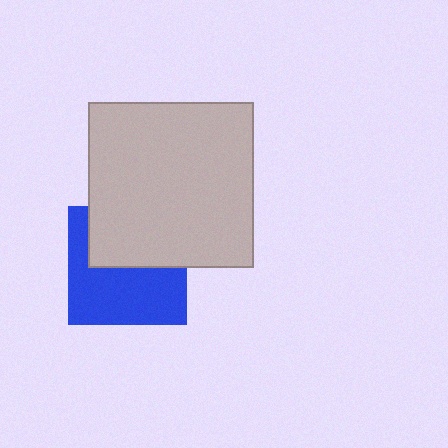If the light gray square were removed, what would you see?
You would see the complete blue square.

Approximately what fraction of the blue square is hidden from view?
Roughly 43% of the blue square is hidden behind the light gray square.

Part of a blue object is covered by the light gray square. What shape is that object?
It is a square.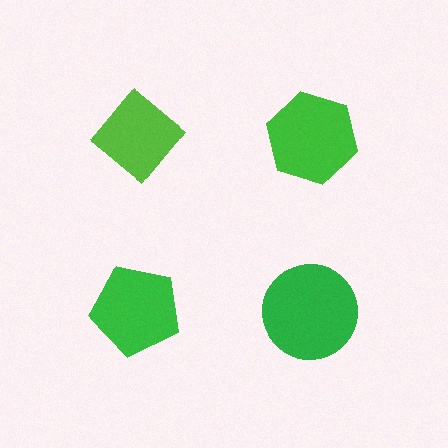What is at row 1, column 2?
A green hexagon.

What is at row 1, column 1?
A lime diamond.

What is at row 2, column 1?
A green pentagon.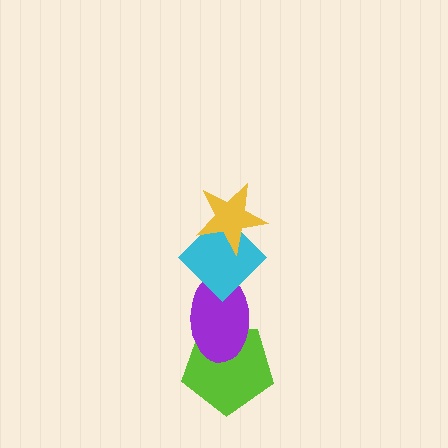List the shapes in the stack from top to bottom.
From top to bottom: the yellow star, the cyan diamond, the purple ellipse, the lime pentagon.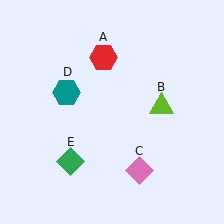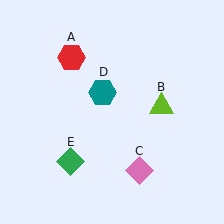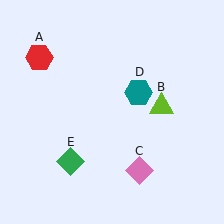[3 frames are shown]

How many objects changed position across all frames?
2 objects changed position: red hexagon (object A), teal hexagon (object D).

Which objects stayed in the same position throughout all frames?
Lime triangle (object B) and pink diamond (object C) and green diamond (object E) remained stationary.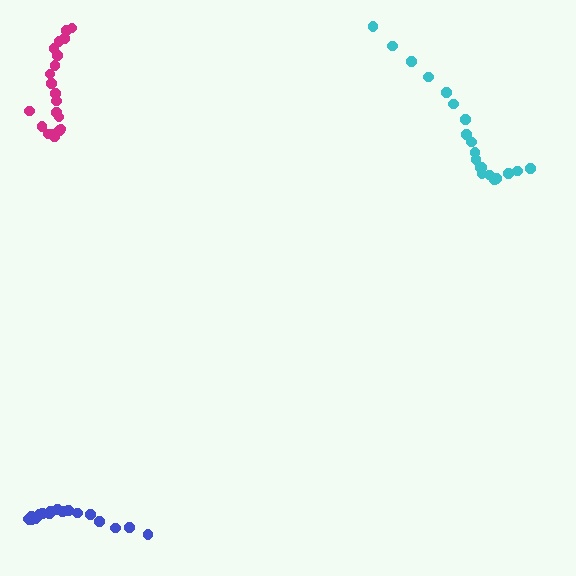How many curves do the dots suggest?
There are 3 distinct paths.